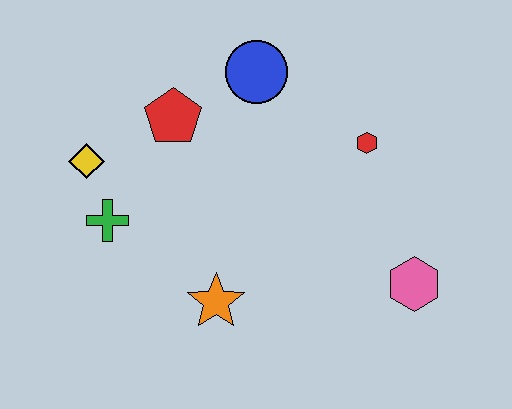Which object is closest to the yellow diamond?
The green cross is closest to the yellow diamond.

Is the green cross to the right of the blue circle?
No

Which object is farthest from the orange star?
The blue circle is farthest from the orange star.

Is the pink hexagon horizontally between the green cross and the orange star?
No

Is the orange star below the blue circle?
Yes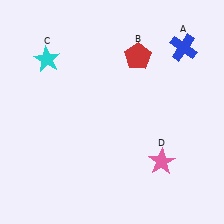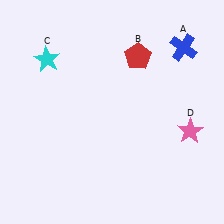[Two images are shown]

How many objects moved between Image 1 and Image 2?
1 object moved between the two images.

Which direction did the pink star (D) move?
The pink star (D) moved up.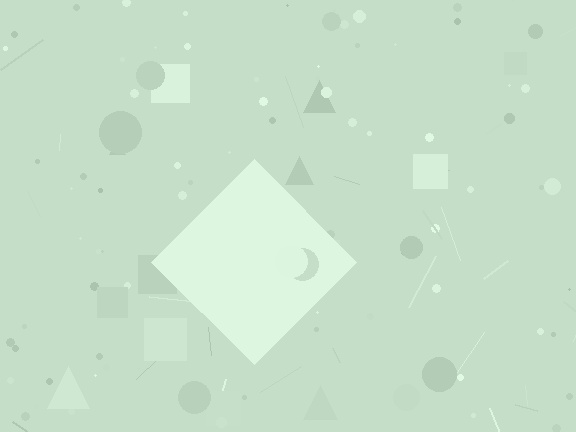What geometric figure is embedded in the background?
A diamond is embedded in the background.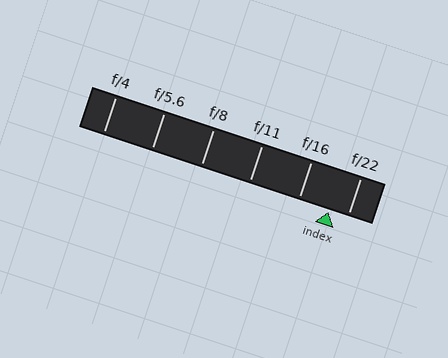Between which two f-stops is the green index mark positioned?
The index mark is between f/16 and f/22.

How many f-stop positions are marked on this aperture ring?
There are 6 f-stop positions marked.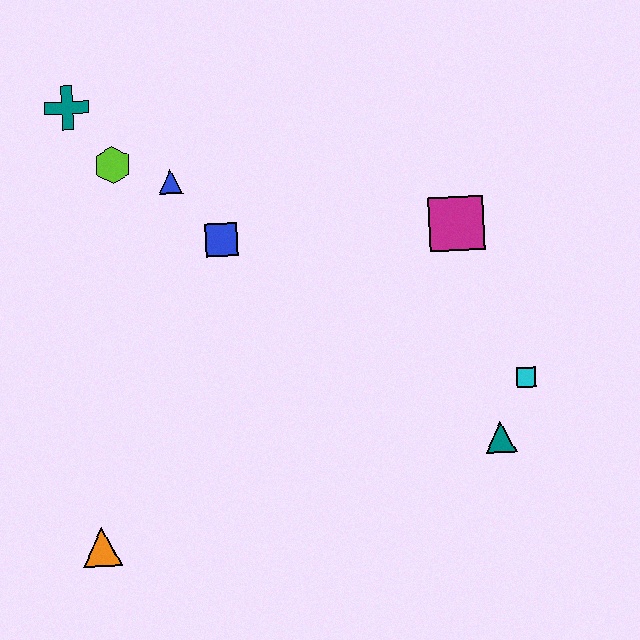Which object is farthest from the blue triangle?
The teal triangle is farthest from the blue triangle.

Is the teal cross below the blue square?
No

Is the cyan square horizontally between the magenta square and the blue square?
No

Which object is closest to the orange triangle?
The blue square is closest to the orange triangle.